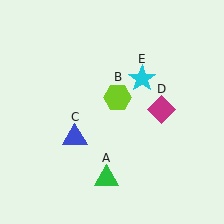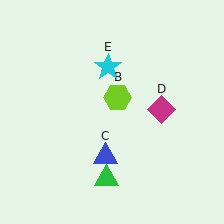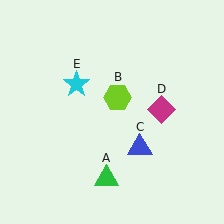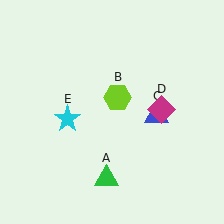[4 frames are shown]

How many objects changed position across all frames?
2 objects changed position: blue triangle (object C), cyan star (object E).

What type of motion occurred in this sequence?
The blue triangle (object C), cyan star (object E) rotated counterclockwise around the center of the scene.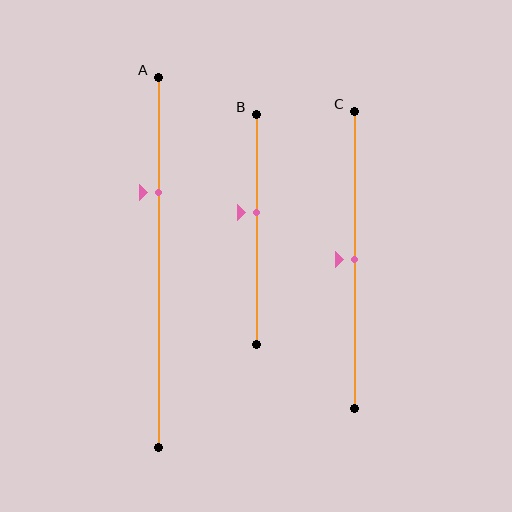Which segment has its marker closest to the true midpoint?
Segment C has its marker closest to the true midpoint.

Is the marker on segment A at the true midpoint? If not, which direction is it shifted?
No, the marker on segment A is shifted upward by about 19% of the segment length.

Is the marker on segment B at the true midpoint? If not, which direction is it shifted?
No, the marker on segment B is shifted upward by about 8% of the segment length.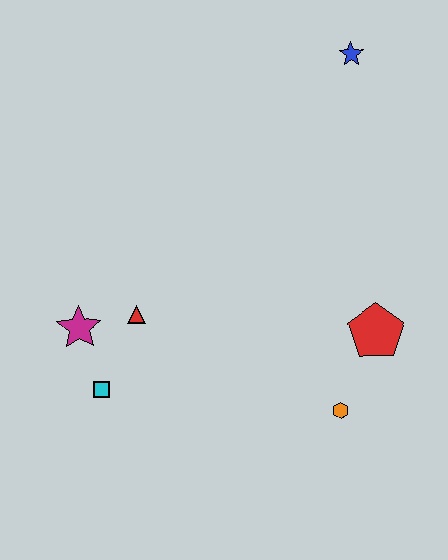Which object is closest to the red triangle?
The magenta star is closest to the red triangle.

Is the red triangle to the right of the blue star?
No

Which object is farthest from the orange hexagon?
The blue star is farthest from the orange hexagon.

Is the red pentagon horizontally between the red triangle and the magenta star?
No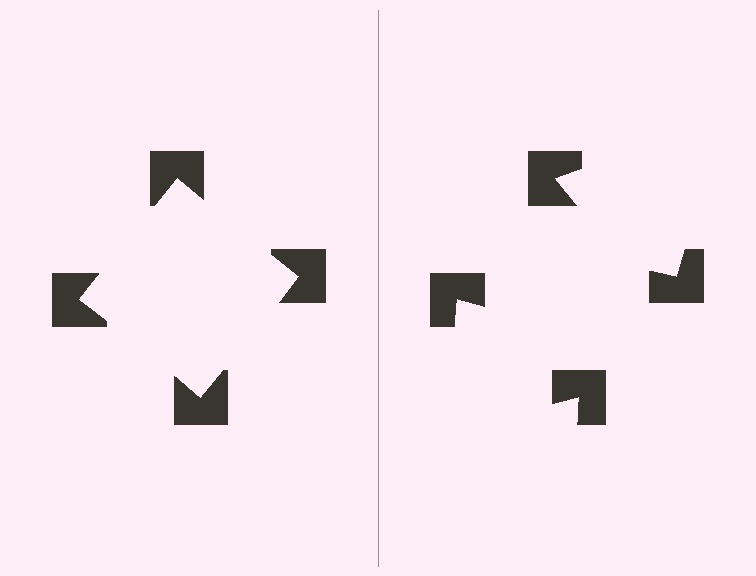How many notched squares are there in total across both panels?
8 — 4 on each side.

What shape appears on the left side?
An illusory square.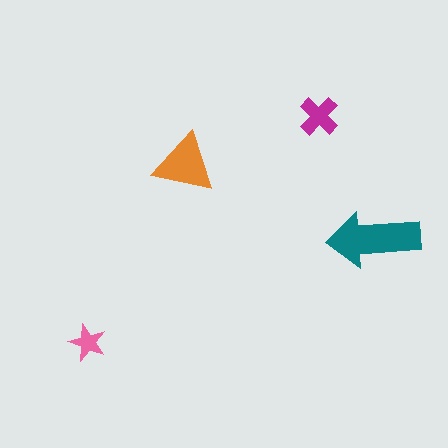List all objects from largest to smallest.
The teal arrow, the orange triangle, the magenta cross, the pink star.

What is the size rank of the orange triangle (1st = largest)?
2nd.